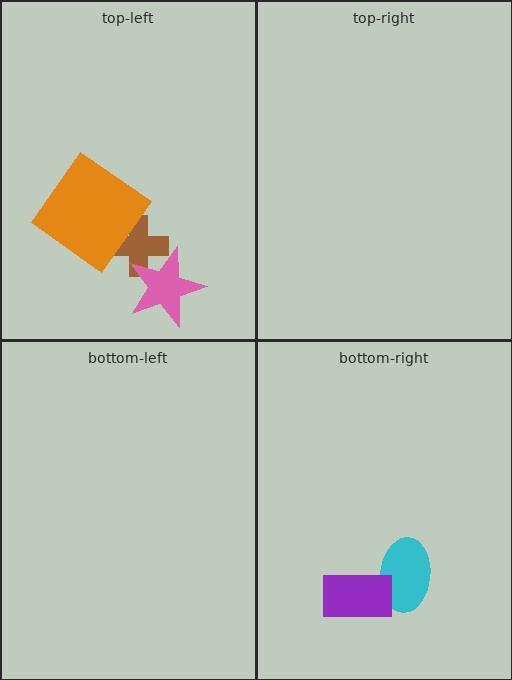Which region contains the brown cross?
The top-left region.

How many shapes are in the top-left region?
3.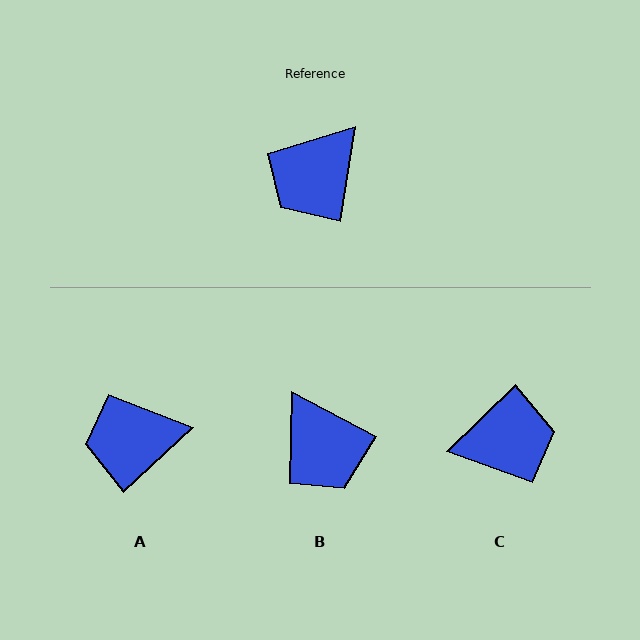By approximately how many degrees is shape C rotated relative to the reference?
Approximately 143 degrees counter-clockwise.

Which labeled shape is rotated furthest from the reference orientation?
C, about 143 degrees away.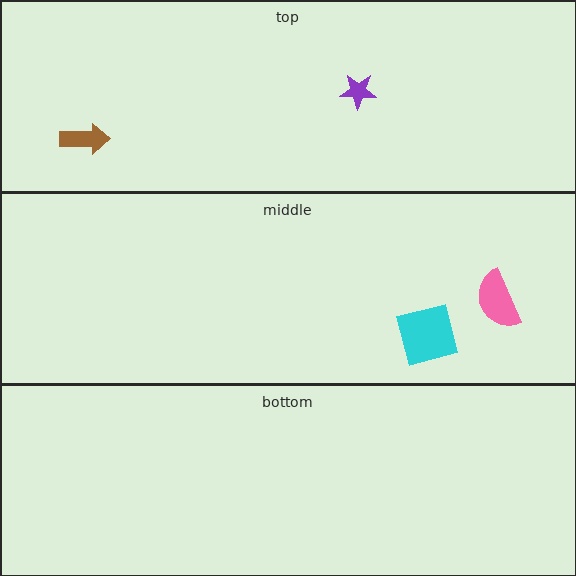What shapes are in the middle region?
The cyan square, the pink semicircle.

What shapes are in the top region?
The purple star, the brown arrow.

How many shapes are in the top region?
2.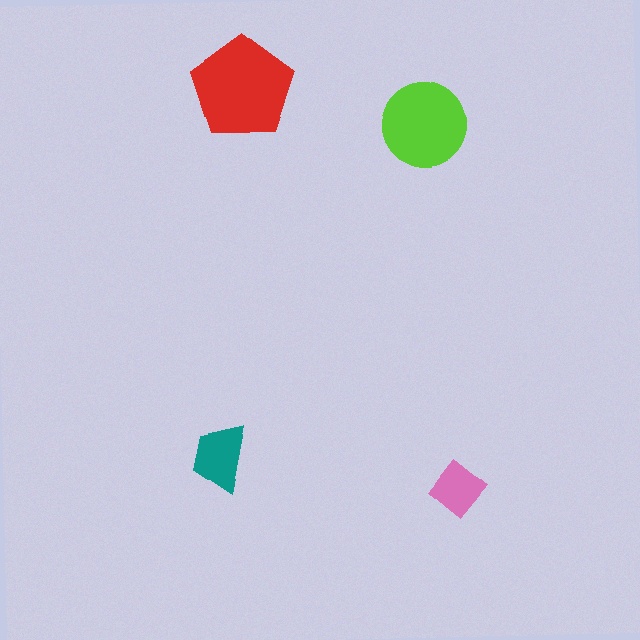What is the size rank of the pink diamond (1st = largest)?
4th.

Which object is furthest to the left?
The teal trapezoid is leftmost.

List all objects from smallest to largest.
The pink diamond, the teal trapezoid, the lime circle, the red pentagon.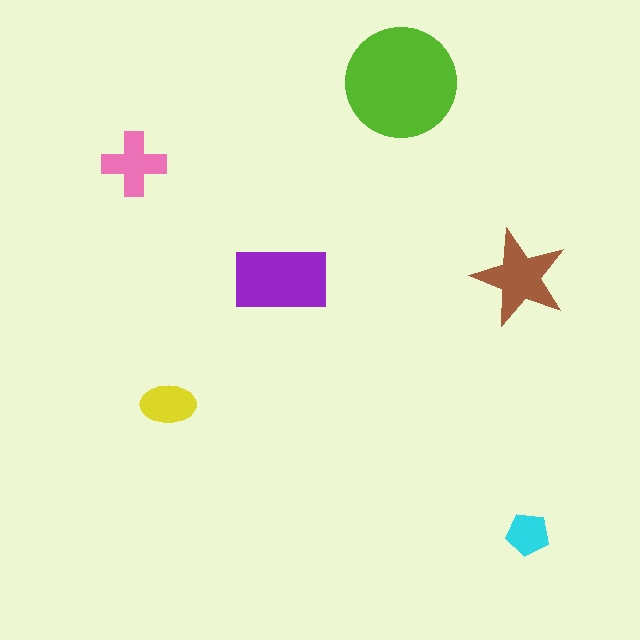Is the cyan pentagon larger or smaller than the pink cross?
Smaller.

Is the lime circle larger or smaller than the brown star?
Larger.